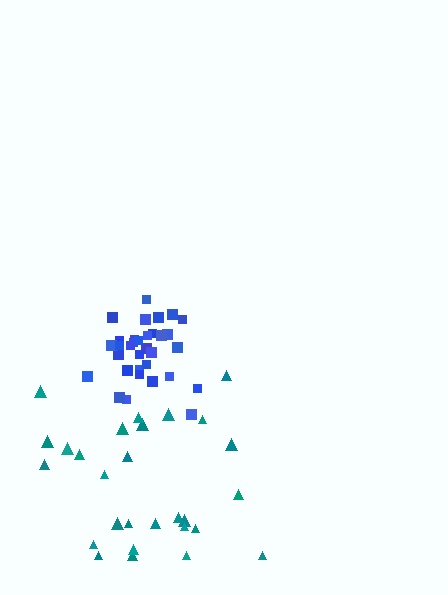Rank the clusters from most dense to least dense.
blue, teal.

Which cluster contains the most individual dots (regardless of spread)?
Blue (33).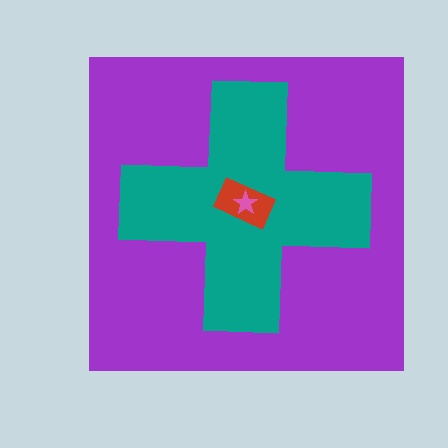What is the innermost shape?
The pink star.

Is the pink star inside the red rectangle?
Yes.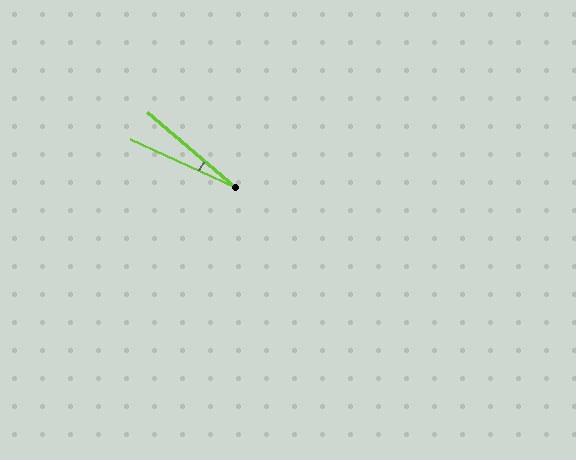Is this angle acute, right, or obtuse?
It is acute.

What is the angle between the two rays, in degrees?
Approximately 16 degrees.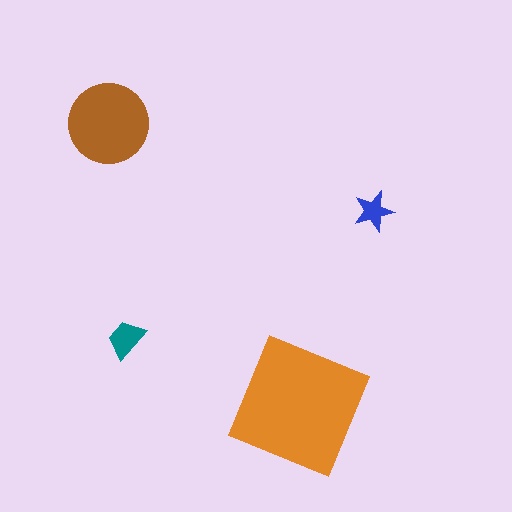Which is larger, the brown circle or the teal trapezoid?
The brown circle.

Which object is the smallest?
The blue star.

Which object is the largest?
The orange square.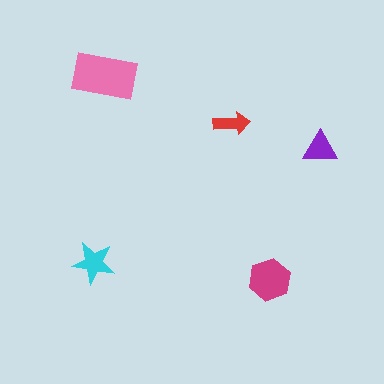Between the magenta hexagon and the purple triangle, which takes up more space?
The magenta hexagon.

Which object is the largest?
The pink rectangle.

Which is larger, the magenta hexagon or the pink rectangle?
The pink rectangle.